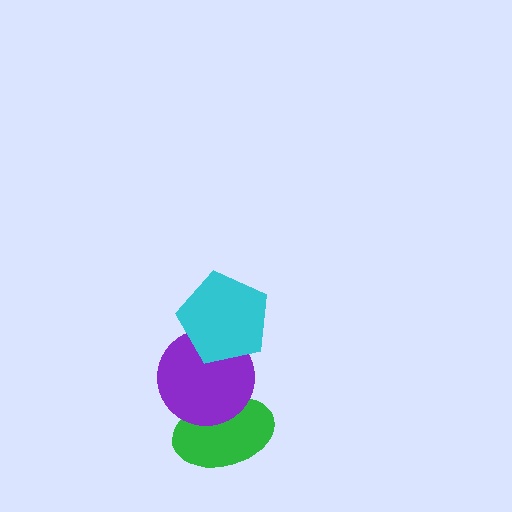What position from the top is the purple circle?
The purple circle is 2nd from the top.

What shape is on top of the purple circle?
The cyan pentagon is on top of the purple circle.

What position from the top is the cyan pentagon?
The cyan pentagon is 1st from the top.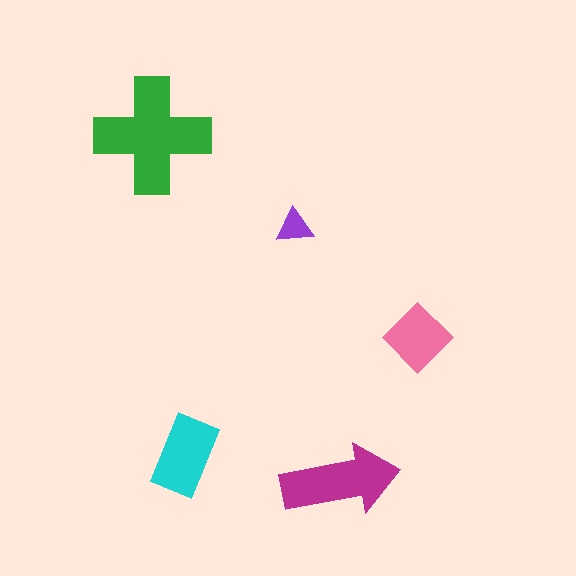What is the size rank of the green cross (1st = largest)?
1st.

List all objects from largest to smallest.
The green cross, the magenta arrow, the cyan rectangle, the pink diamond, the purple triangle.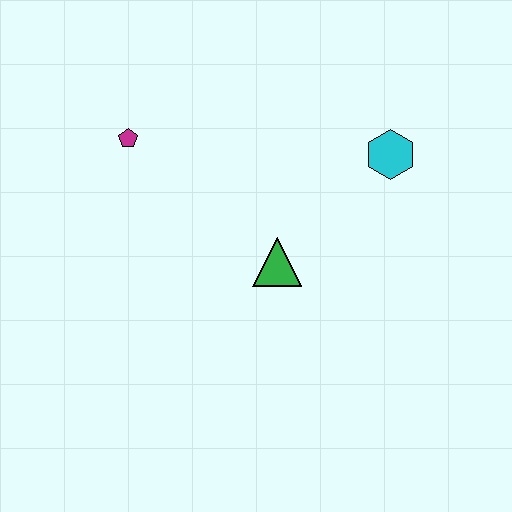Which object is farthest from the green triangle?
The magenta pentagon is farthest from the green triangle.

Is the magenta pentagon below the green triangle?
No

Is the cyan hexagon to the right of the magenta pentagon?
Yes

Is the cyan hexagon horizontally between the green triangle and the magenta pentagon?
No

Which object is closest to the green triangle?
The cyan hexagon is closest to the green triangle.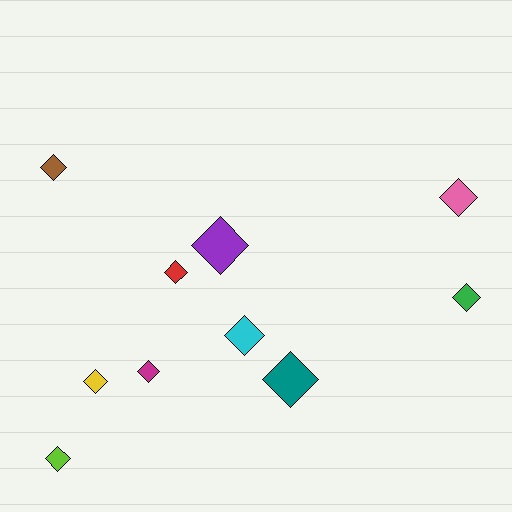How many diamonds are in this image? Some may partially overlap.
There are 10 diamonds.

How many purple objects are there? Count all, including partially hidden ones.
There is 1 purple object.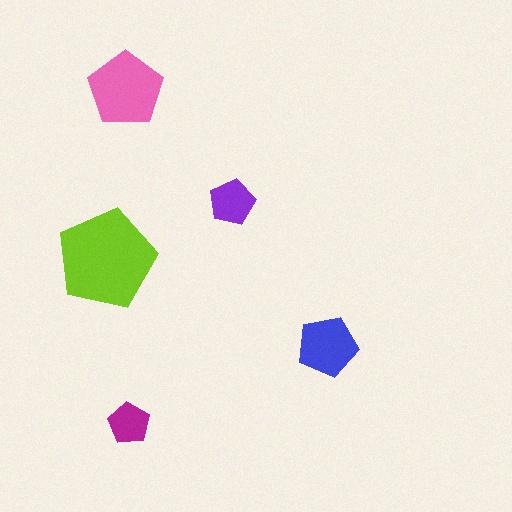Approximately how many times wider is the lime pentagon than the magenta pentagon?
About 2.5 times wider.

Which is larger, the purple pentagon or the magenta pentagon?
The purple one.